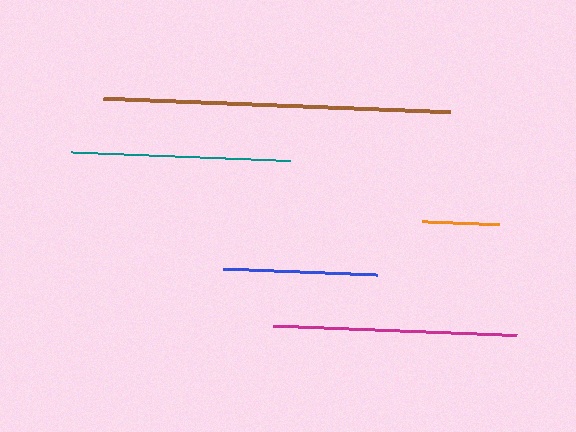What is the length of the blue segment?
The blue segment is approximately 155 pixels long.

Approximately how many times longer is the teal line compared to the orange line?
The teal line is approximately 2.9 times the length of the orange line.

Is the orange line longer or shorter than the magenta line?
The magenta line is longer than the orange line.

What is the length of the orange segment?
The orange segment is approximately 77 pixels long.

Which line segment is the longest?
The brown line is the longest at approximately 347 pixels.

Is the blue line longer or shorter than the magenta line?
The magenta line is longer than the blue line.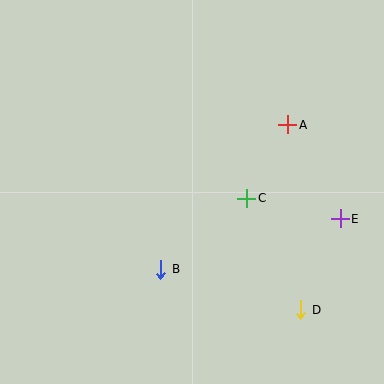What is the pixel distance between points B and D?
The distance between B and D is 146 pixels.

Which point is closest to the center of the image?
Point C at (247, 198) is closest to the center.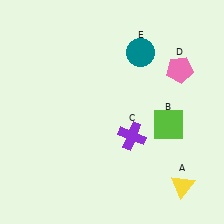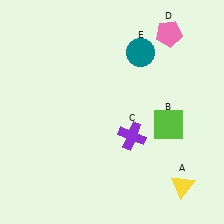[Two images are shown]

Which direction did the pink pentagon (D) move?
The pink pentagon (D) moved up.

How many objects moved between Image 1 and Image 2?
1 object moved between the two images.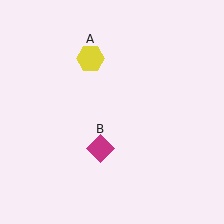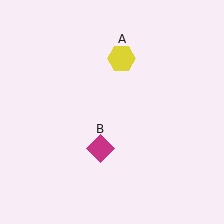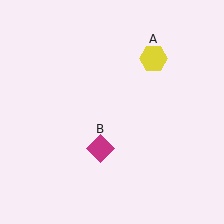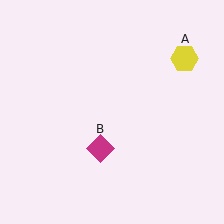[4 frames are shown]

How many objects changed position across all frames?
1 object changed position: yellow hexagon (object A).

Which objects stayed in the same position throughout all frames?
Magenta diamond (object B) remained stationary.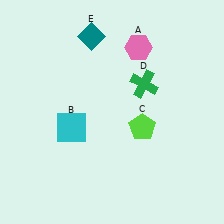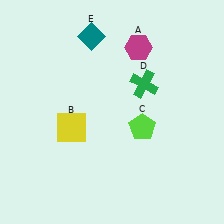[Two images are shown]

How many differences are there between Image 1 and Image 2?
There are 2 differences between the two images.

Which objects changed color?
A changed from pink to magenta. B changed from cyan to yellow.